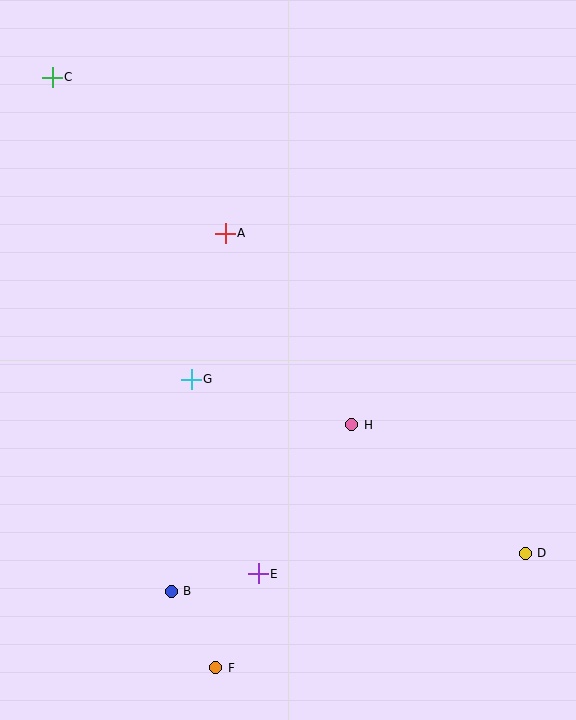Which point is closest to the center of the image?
Point H at (352, 425) is closest to the center.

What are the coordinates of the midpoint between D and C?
The midpoint between D and C is at (289, 315).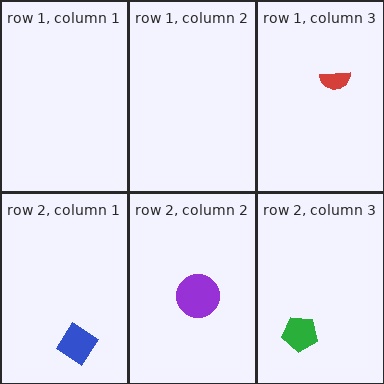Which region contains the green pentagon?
The row 2, column 3 region.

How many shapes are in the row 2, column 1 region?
1.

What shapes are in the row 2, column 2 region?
The purple circle.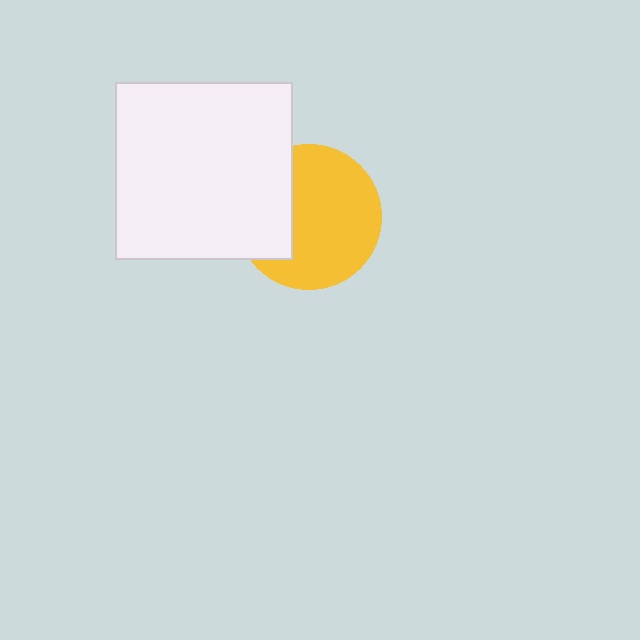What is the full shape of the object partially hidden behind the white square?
The partially hidden object is a yellow circle.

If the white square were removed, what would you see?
You would see the complete yellow circle.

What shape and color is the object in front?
The object in front is a white square.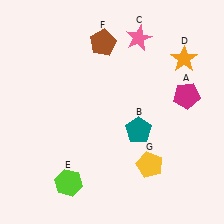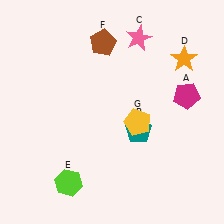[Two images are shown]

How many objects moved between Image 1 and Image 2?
1 object moved between the two images.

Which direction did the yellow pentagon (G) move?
The yellow pentagon (G) moved up.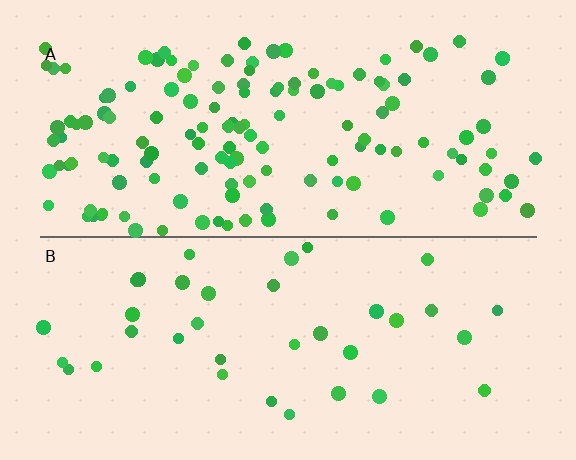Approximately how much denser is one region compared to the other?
Approximately 3.7× — region A over region B.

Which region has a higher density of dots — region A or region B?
A (the top).